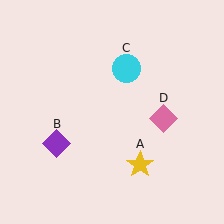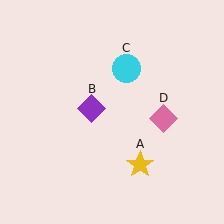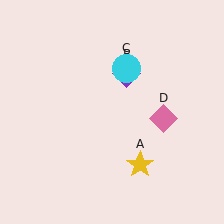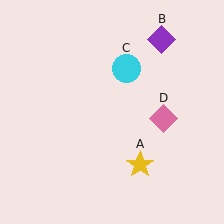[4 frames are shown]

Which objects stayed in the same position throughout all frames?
Yellow star (object A) and cyan circle (object C) and pink diamond (object D) remained stationary.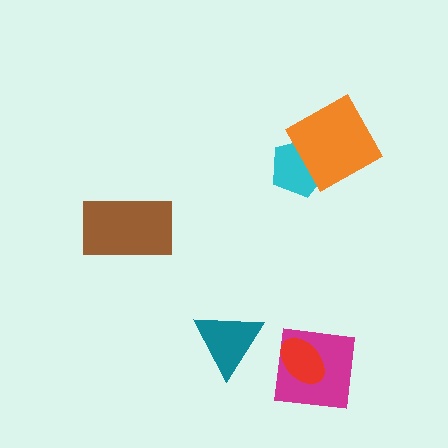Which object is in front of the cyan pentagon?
The orange diamond is in front of the cyan pentagon.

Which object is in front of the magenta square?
The red ellipse is in front of the magenta square.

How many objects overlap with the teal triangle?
0 objects overlap with the teal triangle.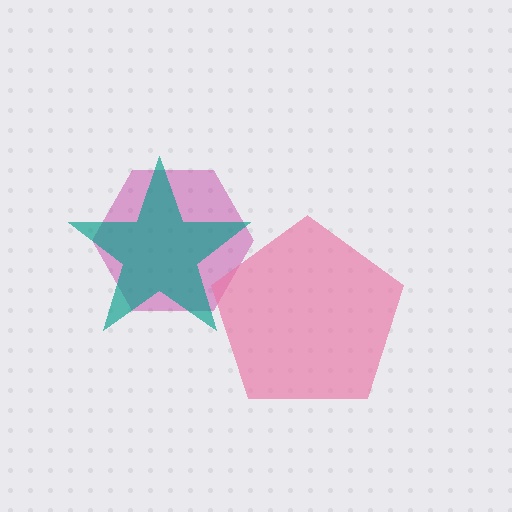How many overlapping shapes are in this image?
There are 3 overlapping shapes in the image.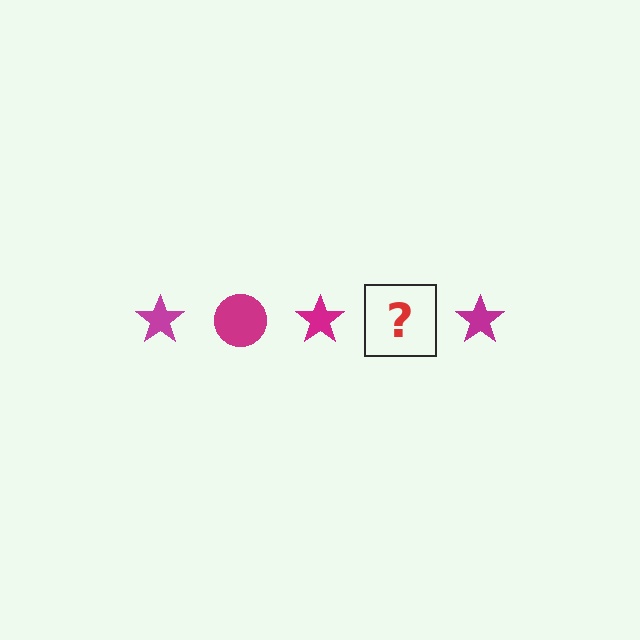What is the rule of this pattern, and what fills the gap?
The rule is that the pattern cycles through star, circle shapes in magenta. The gap should be filled with a magenta circle.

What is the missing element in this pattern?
The missing element is a magenta circle.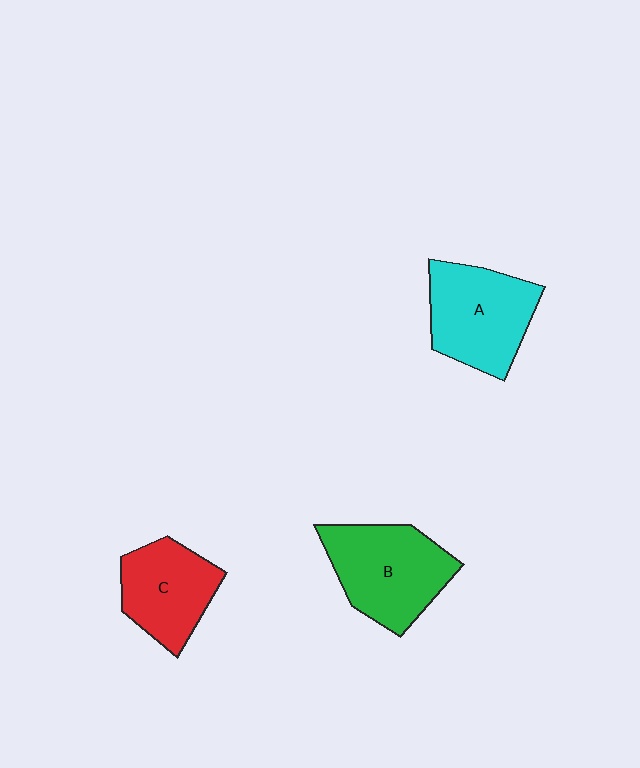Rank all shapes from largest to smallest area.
From largest to smallest: B (green), A (cyan), C (red).